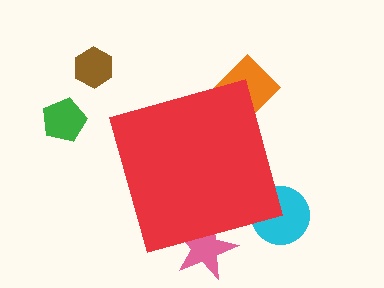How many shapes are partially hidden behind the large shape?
3 shapes are partially hidden.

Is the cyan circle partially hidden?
Yes, the cyan circle is partially hidden behind the red diamond.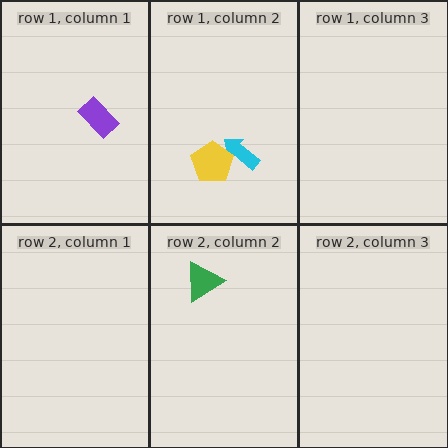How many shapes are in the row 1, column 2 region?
2.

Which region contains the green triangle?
The row 2, column 2 region.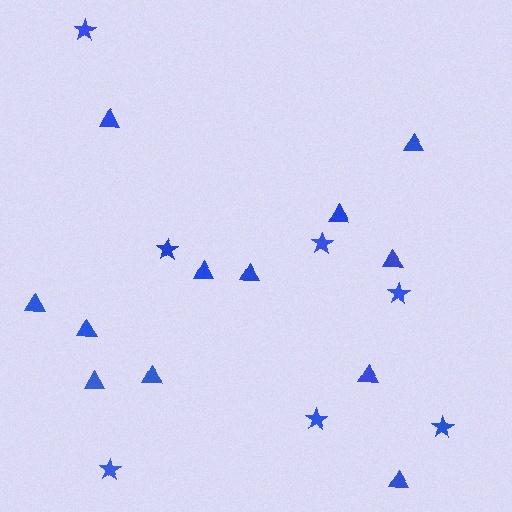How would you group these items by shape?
There are 2 groups: one group of stars (7) and one group of triangles (12).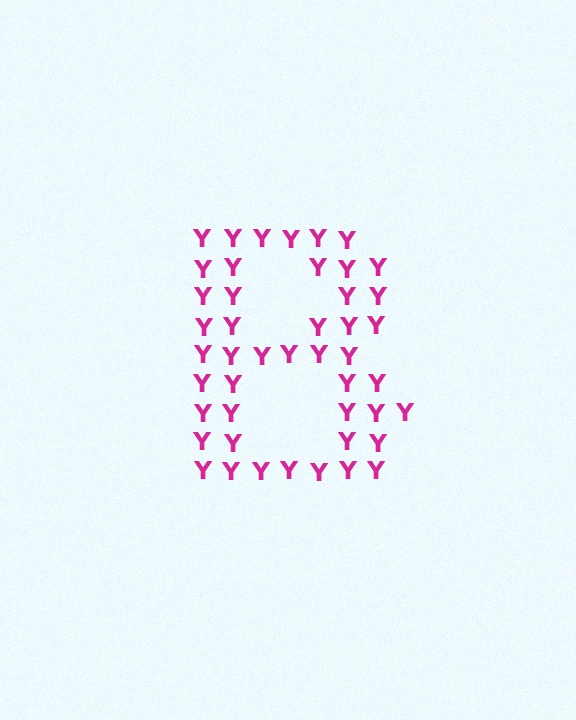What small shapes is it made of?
It is made of small letter Y's.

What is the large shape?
The large shape is the letter B.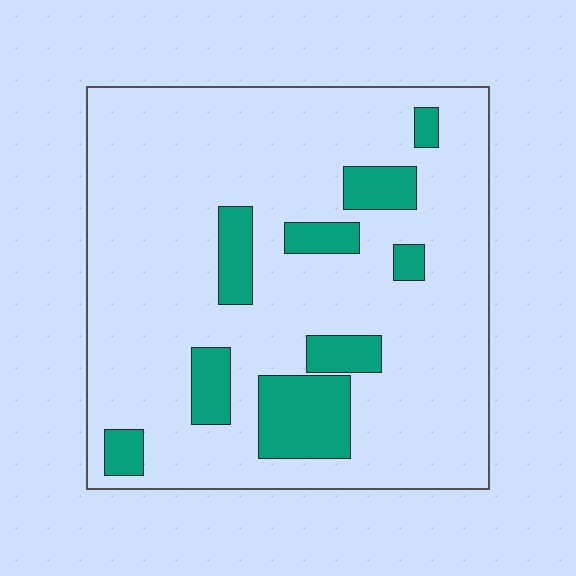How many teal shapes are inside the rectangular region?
9.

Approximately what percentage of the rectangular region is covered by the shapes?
Approximately 15%.